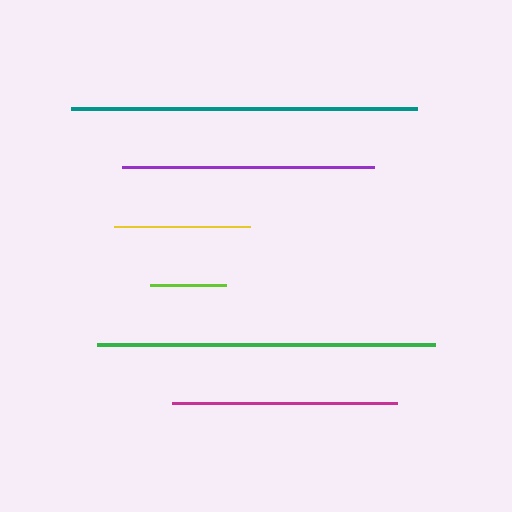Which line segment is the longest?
The teal line is the longest at approximately 346 pixels.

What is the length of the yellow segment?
The yellow segment is approximately 136 pixels long.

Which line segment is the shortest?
The lime line is the shortest at approximately 76 pixels.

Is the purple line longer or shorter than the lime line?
The purple line is longer than the lime line.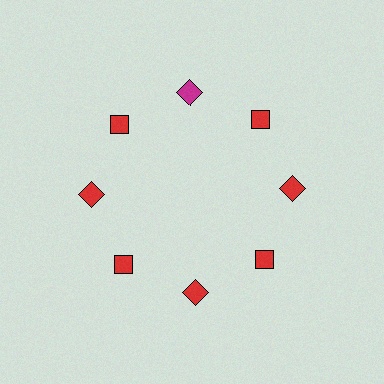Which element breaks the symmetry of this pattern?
The magenta diamond at roughly the 12 o'clock position breaks the symmetry. All other shapes are red diamonds.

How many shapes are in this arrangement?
There are 8 shapes arranged in a ring pattern.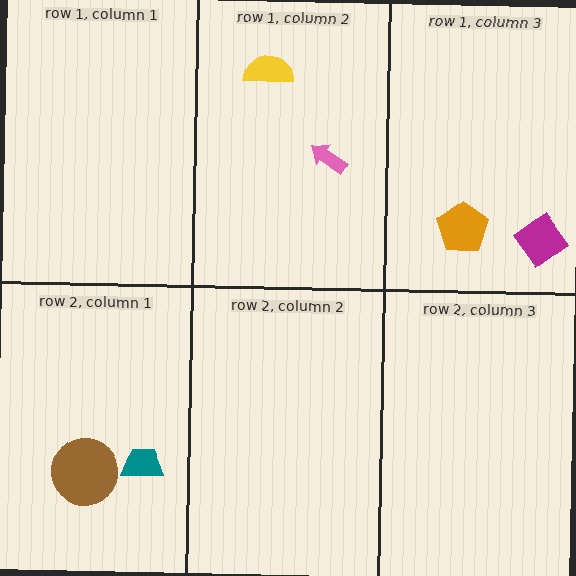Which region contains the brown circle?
The row 2, column 1 region.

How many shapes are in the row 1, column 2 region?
2.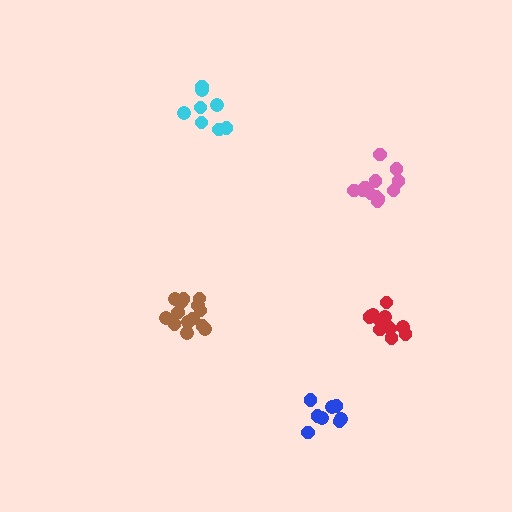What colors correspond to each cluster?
The clusters are colored: red, cyan, brown, blue, pink.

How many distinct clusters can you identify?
There are 5 distinct clusters.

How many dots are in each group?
Group 1: 12 dots, Group 2: 8 dots, Group 3: 14 dots, Group 4: 8 dots, Group 5: 12 dots (54 total).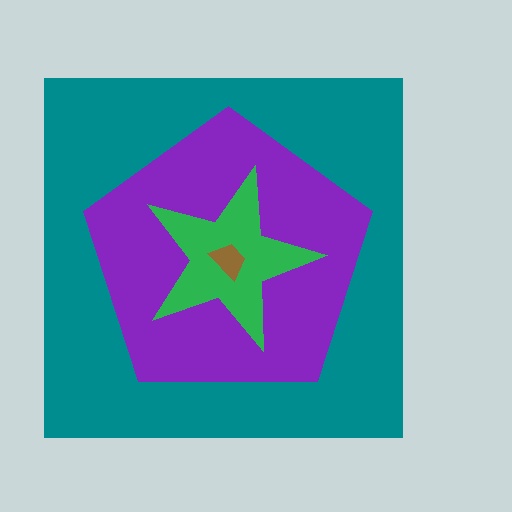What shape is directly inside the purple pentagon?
The green star.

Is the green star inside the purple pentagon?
Yes.